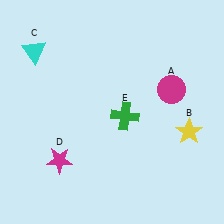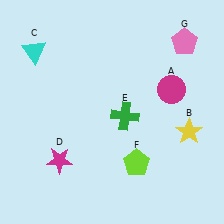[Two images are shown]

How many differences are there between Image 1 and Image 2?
There are 2 differences between the two images.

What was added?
A lime pentagon (F), a pink pentagon (G) were added in Image 2.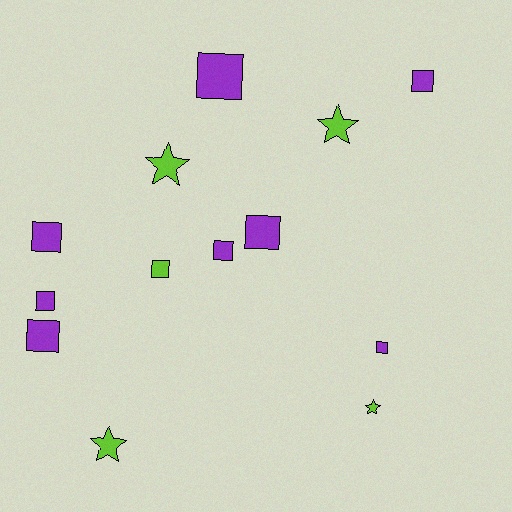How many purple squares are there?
There are 8 purple squares.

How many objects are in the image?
There are 13 objects.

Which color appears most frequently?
Purple, with 8 objects.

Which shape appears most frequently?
Square, with 9 objects.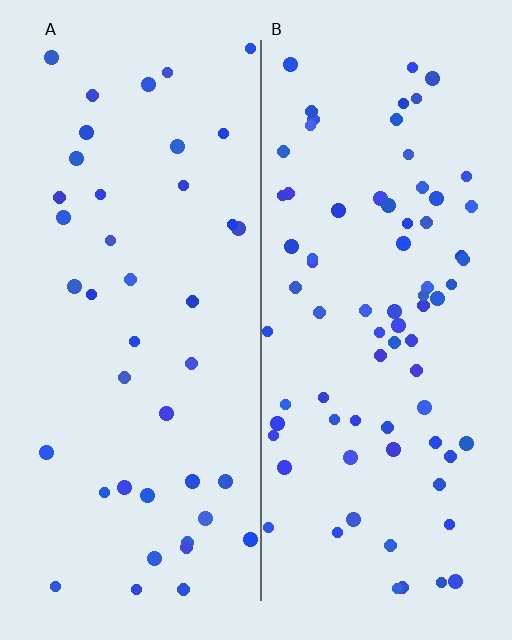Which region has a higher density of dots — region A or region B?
B (the right).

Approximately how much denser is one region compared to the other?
Approximately 1.9× — region B over region A.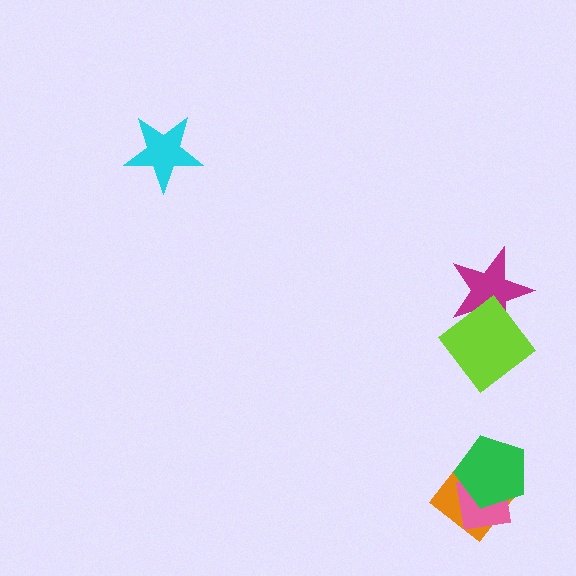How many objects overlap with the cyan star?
0 objects overlap with the cyan star.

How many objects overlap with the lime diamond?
1 object overlaps with the lime diamond.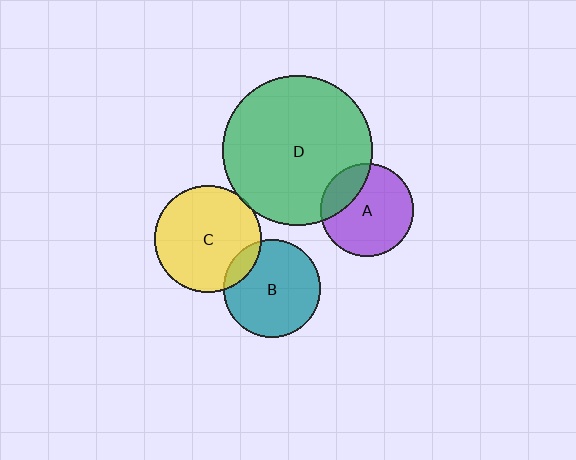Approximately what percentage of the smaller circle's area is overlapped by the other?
Approximately 25%.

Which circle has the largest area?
Circle D (green).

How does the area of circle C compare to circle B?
Approximately 1.2 times.